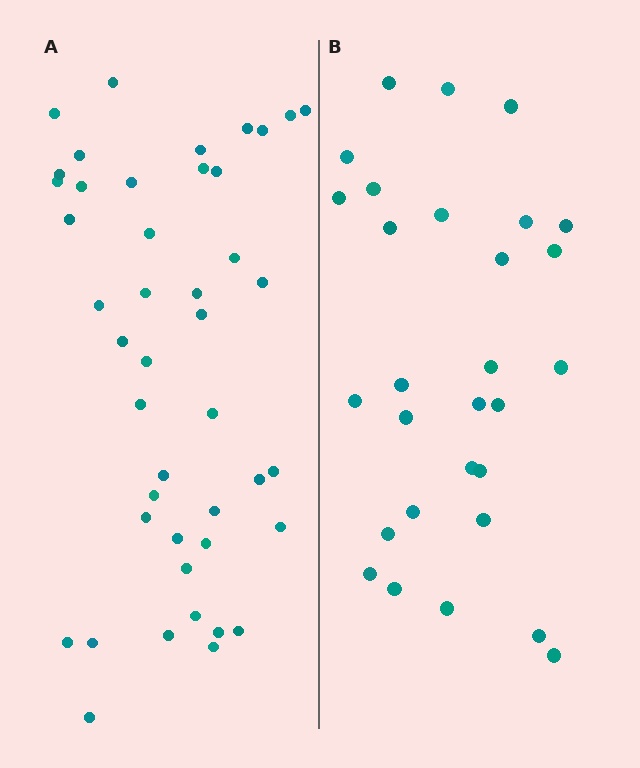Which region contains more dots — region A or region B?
Region A (the left region) has more dots.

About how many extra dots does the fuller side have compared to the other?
Region A has approximately 15 more dots than region B.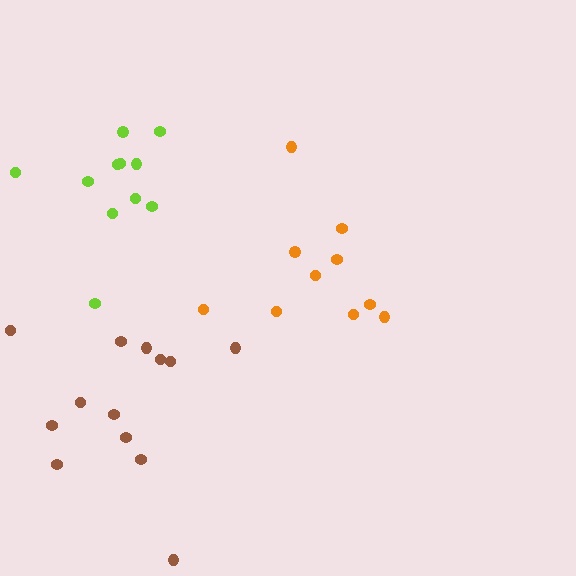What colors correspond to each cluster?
The clusters are colored: orange, brown, lime.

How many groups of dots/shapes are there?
There are 3 groups.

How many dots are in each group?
Group 1: 10 dots, Group 2: 13 dots, Group 3: 11 dots (34 total).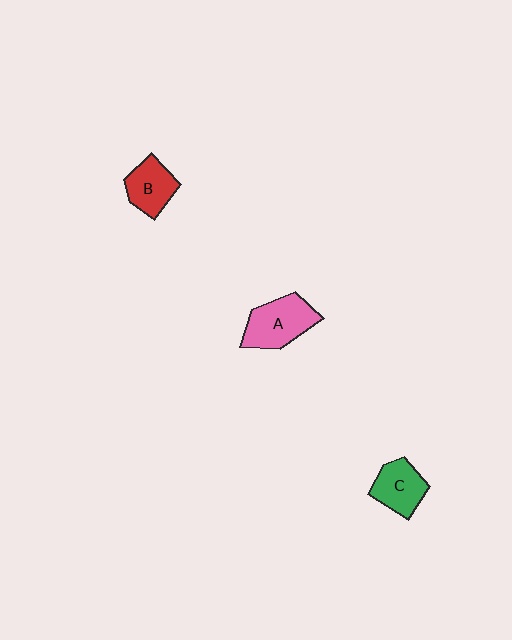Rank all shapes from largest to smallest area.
From largest to smallest: A (pink), C (green), B (red).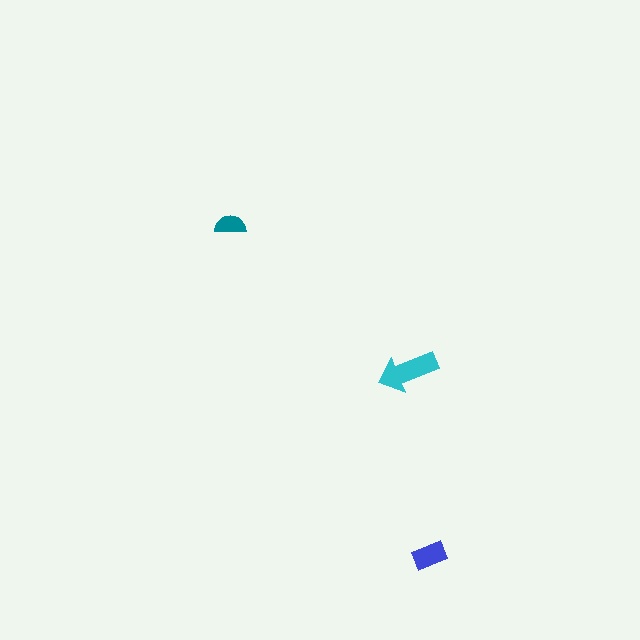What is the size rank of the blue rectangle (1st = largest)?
2nd.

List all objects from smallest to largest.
The teal semicircle, the blue rectangle, the cyan arrow.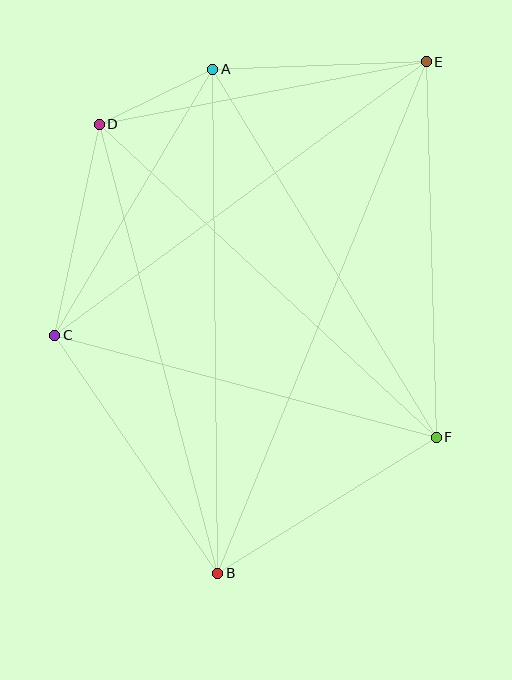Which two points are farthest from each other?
Points B and E are farthest from each other.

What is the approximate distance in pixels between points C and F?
The distance between C and F is approximately 395 pixels.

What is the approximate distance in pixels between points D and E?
The distance between D and E is approximately 333 pixels.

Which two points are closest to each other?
Points A and D are closest to each other.